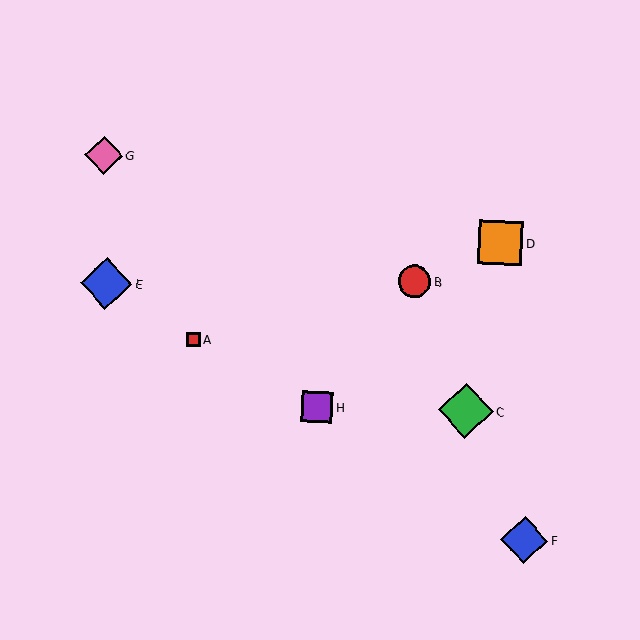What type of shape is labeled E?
Shape E is a blue diamond.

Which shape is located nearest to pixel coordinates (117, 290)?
The blue diamond (labeled E) at (106, 284) is nearest to that location.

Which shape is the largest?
The green diamond (labeled C) is the largest.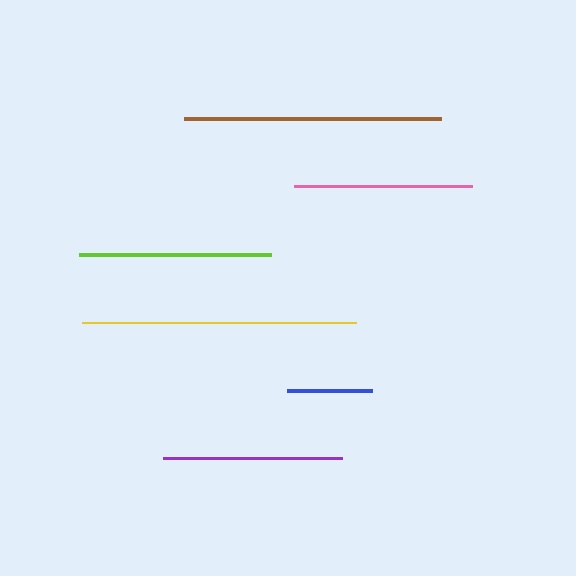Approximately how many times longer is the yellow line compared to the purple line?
The yellow line is approximately 1.5 times the length of the purple line.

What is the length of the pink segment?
The pink segment is approximately 177 pixels long.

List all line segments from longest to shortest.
From longest to shortest: yellow, brown, lime, purple, pink, blue.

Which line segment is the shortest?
The blue line is the shortest at approximately 84 pixels.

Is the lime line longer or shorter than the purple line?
The lime line is longer than the purple line.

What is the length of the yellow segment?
The yellow segment is approximately 274 pixels long.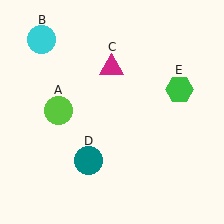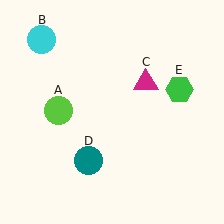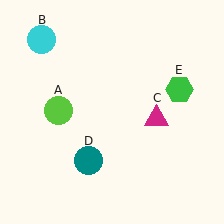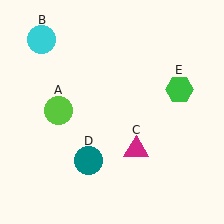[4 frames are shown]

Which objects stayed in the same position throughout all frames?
Lime circle (object A) and cyan circle (object B) and teal circle (object D) and green hexagon (object E) remained stationary.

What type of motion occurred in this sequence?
The magenta triangle (object C) rotated clockwise around the center of the scene.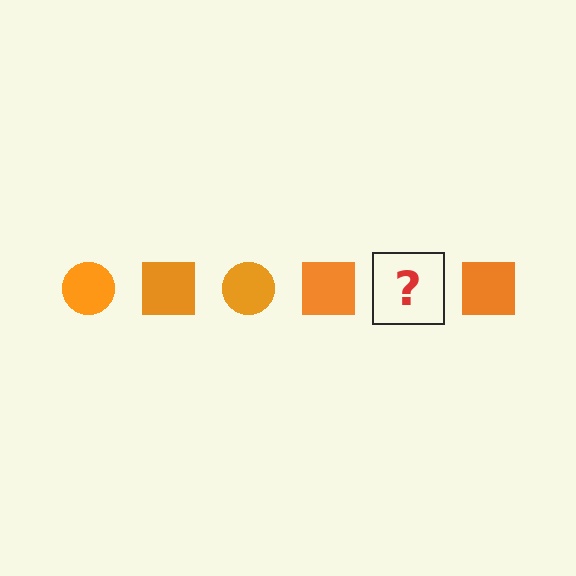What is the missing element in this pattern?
The missing element is an orange circle.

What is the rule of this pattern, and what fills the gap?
The rule is that the pattern cycles through circle, square shapes in orange. The gap should be filled with an orange circle.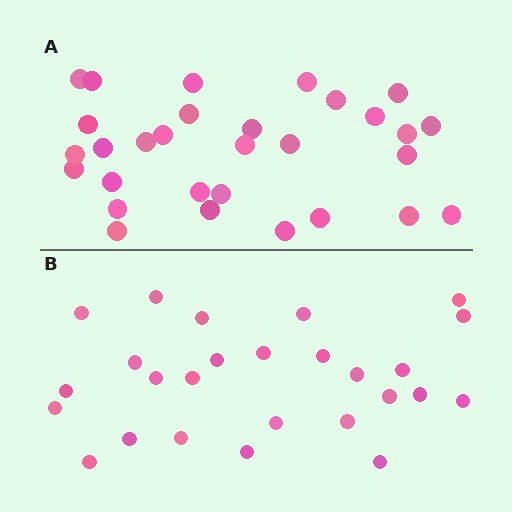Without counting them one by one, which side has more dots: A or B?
Region A (the top region) has more dots.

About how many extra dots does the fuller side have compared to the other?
Region A has about 4 more dots than region B.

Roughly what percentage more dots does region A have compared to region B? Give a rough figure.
About 15% more.